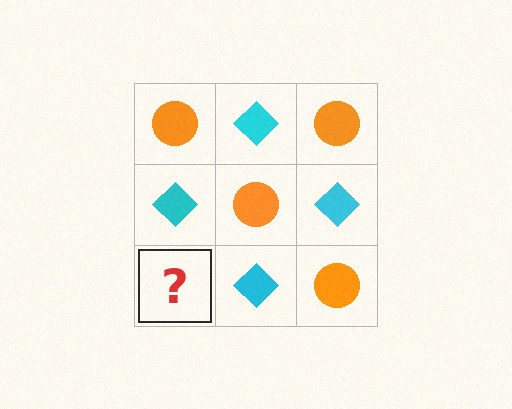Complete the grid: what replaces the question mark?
The question mark should be replaced with an orange circle.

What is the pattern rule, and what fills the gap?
The rule is that it alternates orange circle and cyan diamond in a checkerboard pattern. The gap should be filled with an orange circle.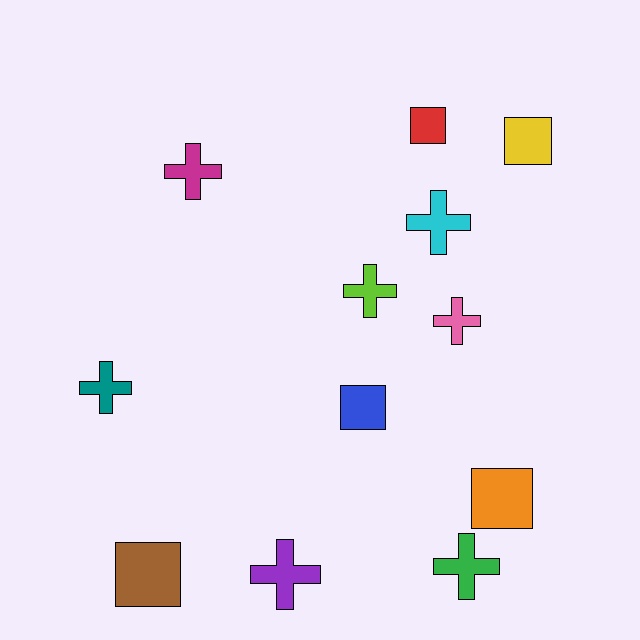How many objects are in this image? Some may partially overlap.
There are 12 objects.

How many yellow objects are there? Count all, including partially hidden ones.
There is 1 yellow object.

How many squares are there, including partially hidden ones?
There are 5 squares.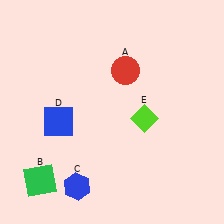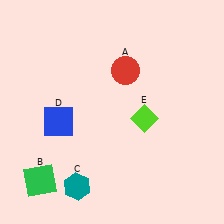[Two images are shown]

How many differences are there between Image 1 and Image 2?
There is 1 difference between the two images.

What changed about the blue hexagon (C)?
In Image 1, C is blue. In Image 2, it changed to teal.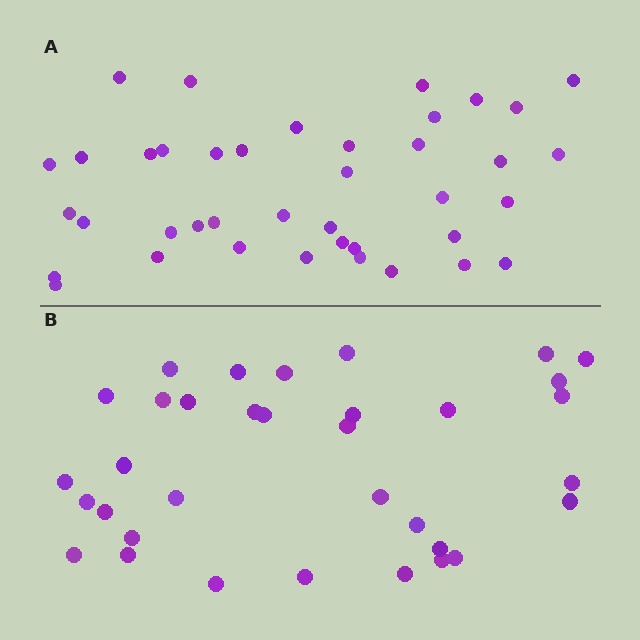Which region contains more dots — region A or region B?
Region A (the top region) has more dots.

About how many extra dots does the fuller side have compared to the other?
Region A has about 6 more dots than region B.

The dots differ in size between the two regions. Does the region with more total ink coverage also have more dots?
No. Region B has more total ink coverage because its dots are larger, but region A actually contains more individual dots. Total area can be misleading — the number of items is what matters here.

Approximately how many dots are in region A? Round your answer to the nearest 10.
About 40 dots.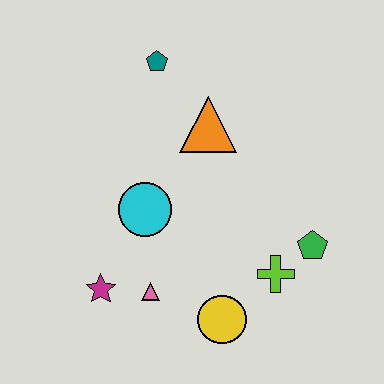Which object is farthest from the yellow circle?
The teal pentagon is farthest from the yellow circle.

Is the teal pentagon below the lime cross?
No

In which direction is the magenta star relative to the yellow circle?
The magenta star is to the left of the yellow circle.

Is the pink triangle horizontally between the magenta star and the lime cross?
Yes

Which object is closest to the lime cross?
The green pentagon is closest to the lime cross.